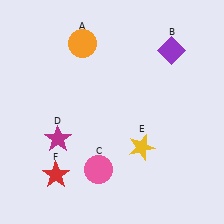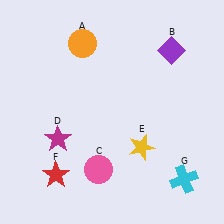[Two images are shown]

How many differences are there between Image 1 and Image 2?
There is 1 difference between the two images.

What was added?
A cyan cross (G) was added in Image 2.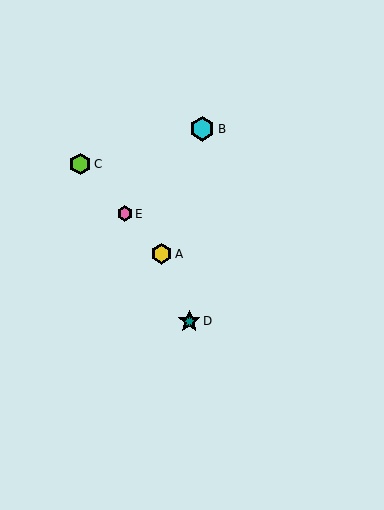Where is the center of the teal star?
The center of the teal star is at (189, 321).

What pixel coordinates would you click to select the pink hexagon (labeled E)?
Click at (125, 214) to select the pink hexagon E.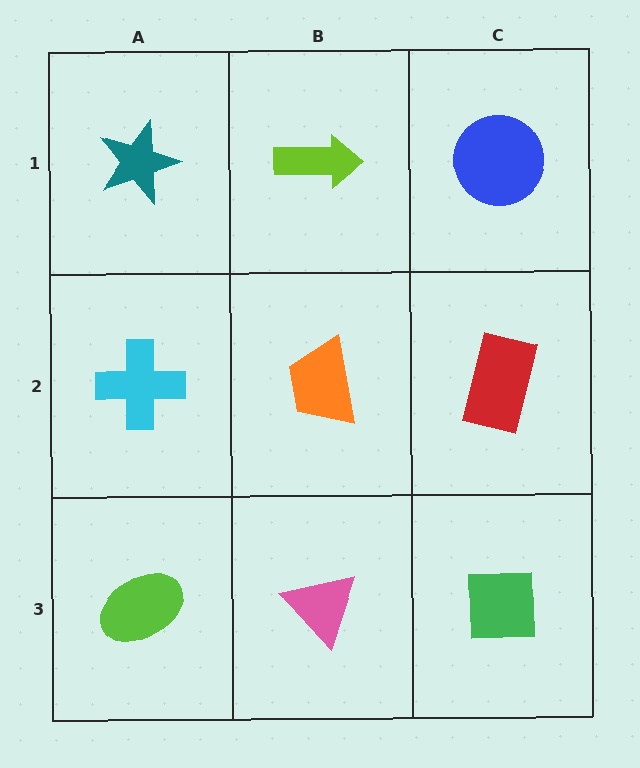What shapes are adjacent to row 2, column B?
A lime arrow (row 1, column B), a pink triangle (row 3, column B), a cyan cross (row 2, column A), a red rectangle (row 2, column C).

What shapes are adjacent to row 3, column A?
A cyan cross (row 2, column A), a pink triangle (row 3, column B).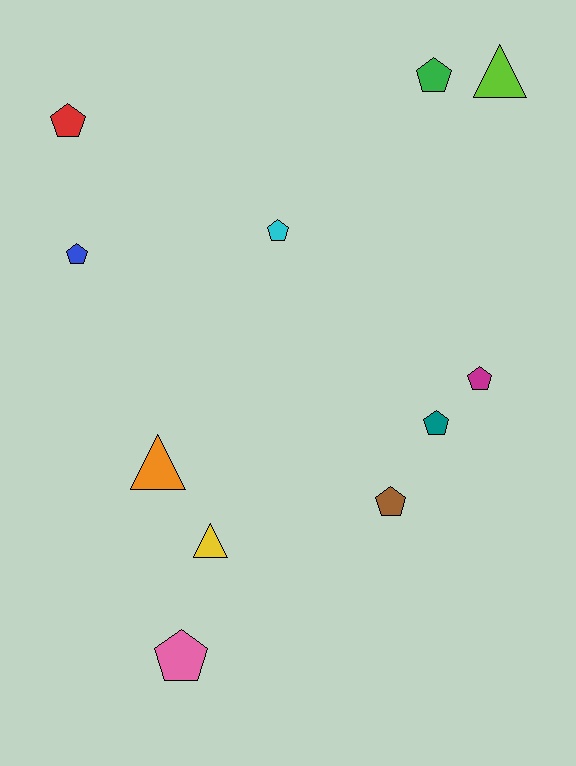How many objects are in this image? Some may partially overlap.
There are 11 objects.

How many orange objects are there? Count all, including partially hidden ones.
There is 1 orange object.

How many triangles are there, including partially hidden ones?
There are 3 triangles.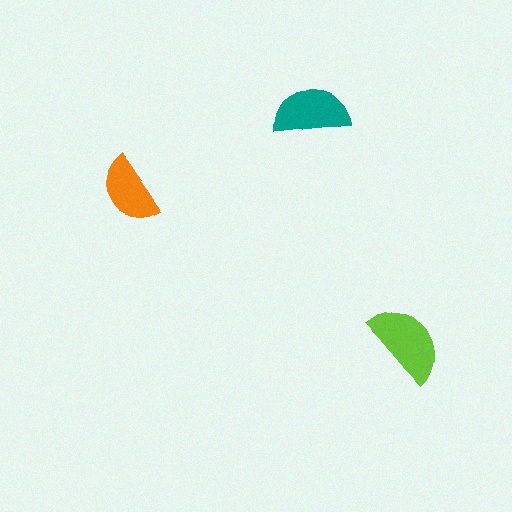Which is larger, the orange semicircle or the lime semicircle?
The lime one.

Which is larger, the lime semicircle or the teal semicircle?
The lime one.